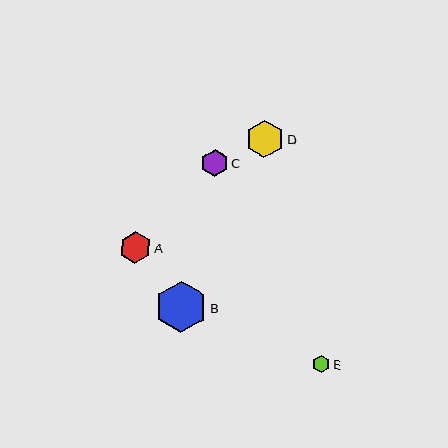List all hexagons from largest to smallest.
From largest to smallest: B, D, A, C, E.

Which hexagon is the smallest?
Hexagon E is the smallest with a size of approximately 17 pixels.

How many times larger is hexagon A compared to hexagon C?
Hexagon A is approximately 1.2 times the size of hexagon C.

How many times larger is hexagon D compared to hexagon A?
Hexagon D is approximately 1.2 times the size of hexagon A.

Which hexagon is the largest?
Hexagon B is the largest with a size of approximately 51 pixels.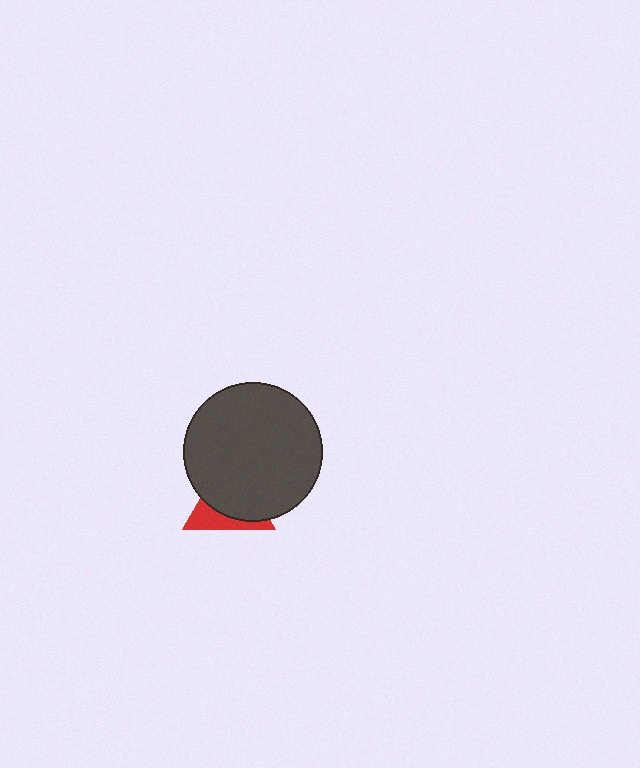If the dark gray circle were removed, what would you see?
You would see the complete red triangle.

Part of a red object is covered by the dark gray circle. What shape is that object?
It is a triangle.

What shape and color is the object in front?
The object in front is a dark gray circle.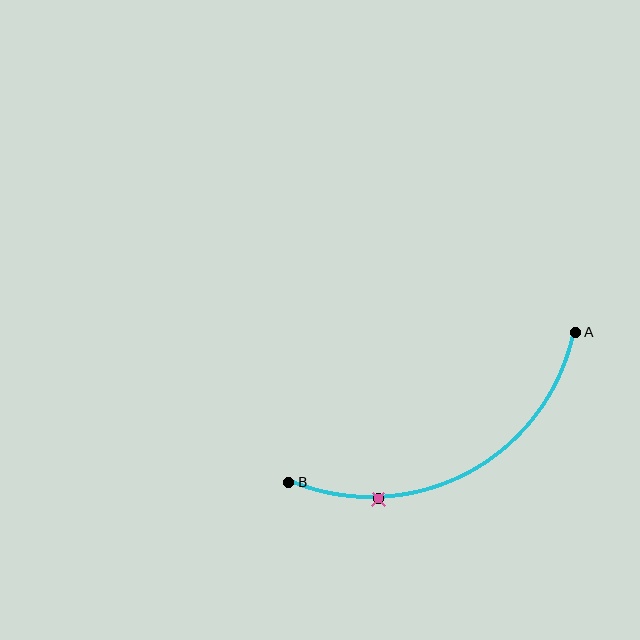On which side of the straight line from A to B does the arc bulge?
The arc bulges below the straight line connecting A and B.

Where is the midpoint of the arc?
The arc midpoint is the point on the curve farthest from the straight line joining A and B. It sits below that line.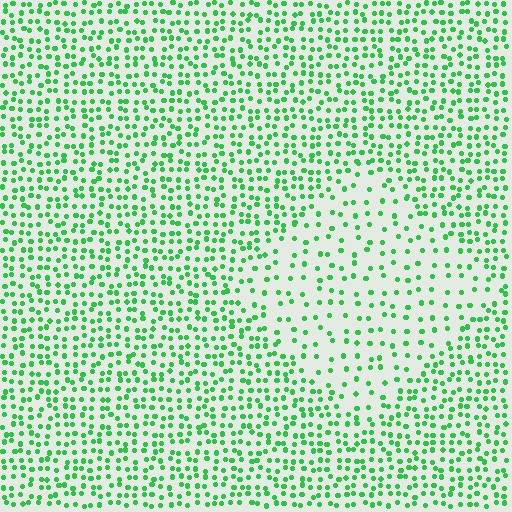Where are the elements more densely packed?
The elements are more densely packed outside the diamond boundary.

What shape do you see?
I see a diamond.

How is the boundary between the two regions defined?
The boundary is defined by a change in element density (approximately 2.2x ratio). All elements are the same color, size, and shape.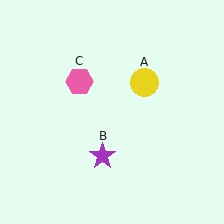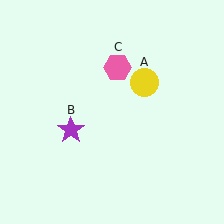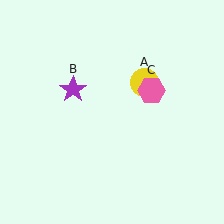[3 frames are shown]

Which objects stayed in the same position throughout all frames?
Yellow circle (object A) remained stationary.